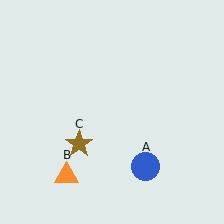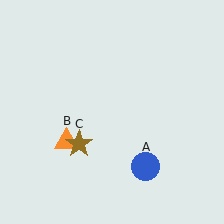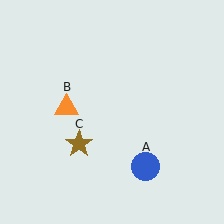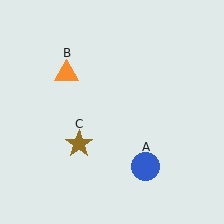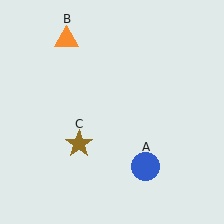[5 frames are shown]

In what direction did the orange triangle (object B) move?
The orange triangle (object B) moved up.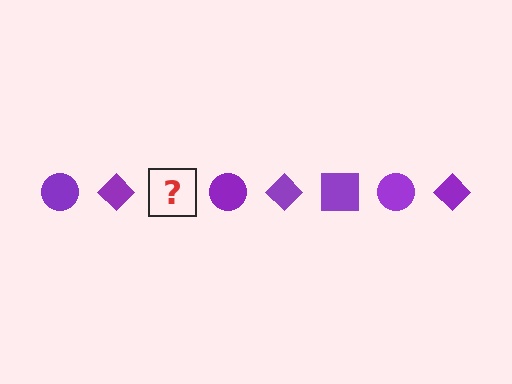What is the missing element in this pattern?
The missing element is a purple square.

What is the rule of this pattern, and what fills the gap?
The rule is that the pattern cycles through circle, diamond, square shapes in purple. The gap should be filled with a purple square.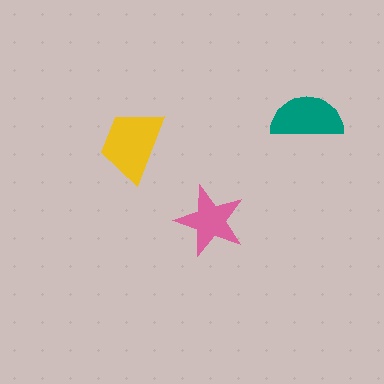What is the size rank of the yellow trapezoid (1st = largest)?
1st.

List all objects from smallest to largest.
The pink star, the teal semicircle, the yellow trapezoid.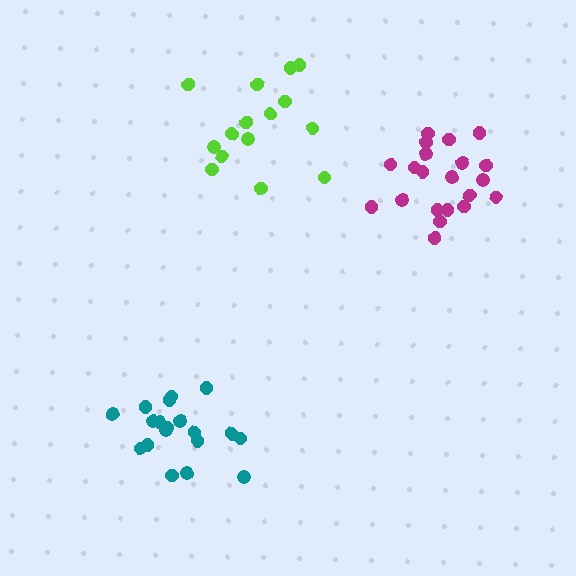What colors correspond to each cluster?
The clusters are colored: lime, teal, magenta.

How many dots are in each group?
Group 1: 15 dots, Group 2: 19 dots, Group 3: 21 dots (55 total).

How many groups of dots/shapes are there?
There are 3 groups.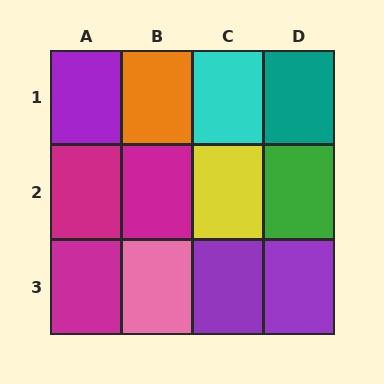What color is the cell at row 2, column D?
Green.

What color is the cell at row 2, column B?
Magenta.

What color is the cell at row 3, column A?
Magenta.